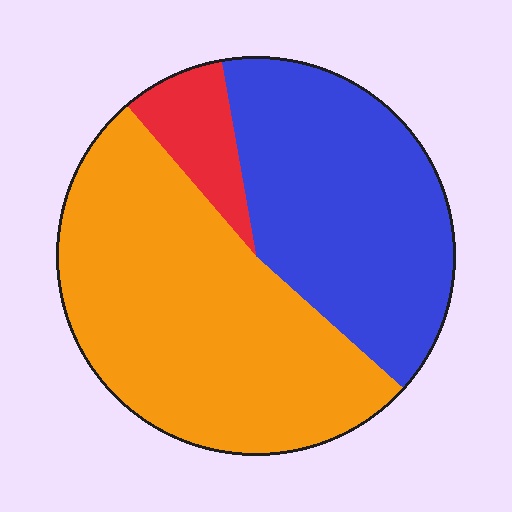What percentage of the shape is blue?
Blue takes up about two fifths (2/5) of the shape.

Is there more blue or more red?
Blue.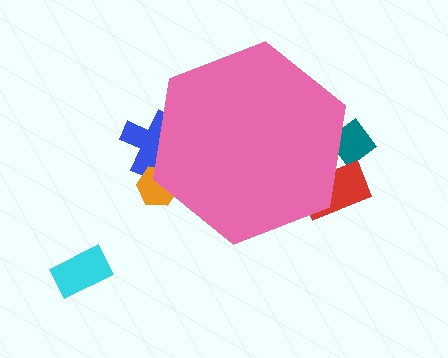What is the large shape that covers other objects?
A pink hexagon.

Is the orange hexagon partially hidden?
Yes, the orange hexagon is partially hidden behind the pink hexagon.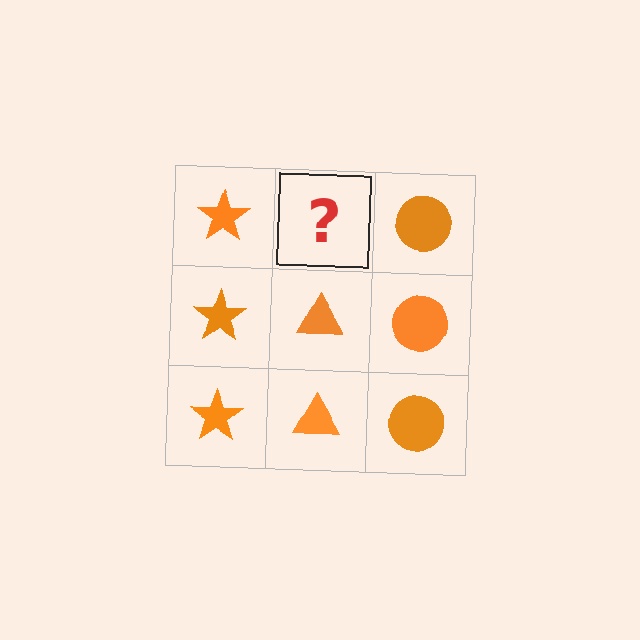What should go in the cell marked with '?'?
The missing cell should contain an orange triangle.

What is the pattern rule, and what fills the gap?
The rule is that each column has a consistent shape. The gap should be filled with an orange triangle.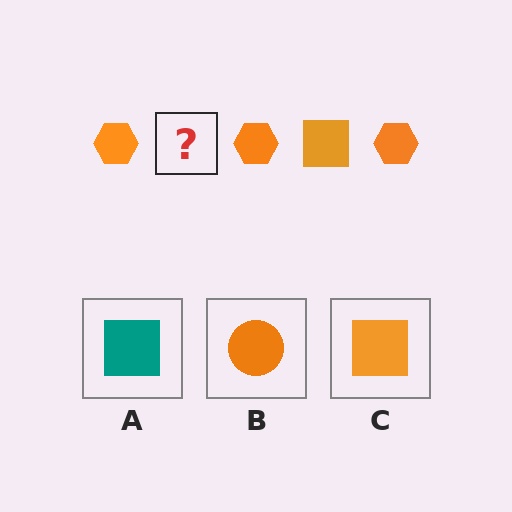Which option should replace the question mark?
Option C.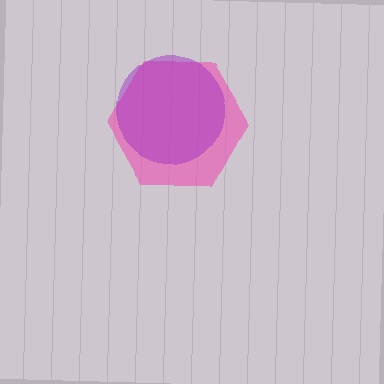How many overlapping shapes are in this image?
There are 2 overlapping shapes in the image.